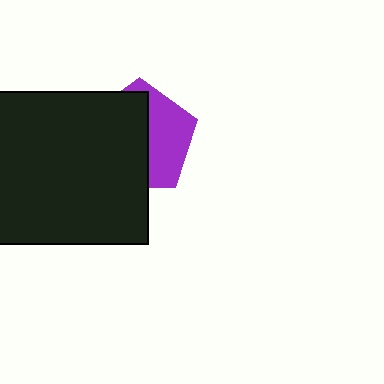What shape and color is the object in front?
The object in front is a black square.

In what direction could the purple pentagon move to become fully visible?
The purple pentagon could move right. That would shift it out from behind the black square entirely.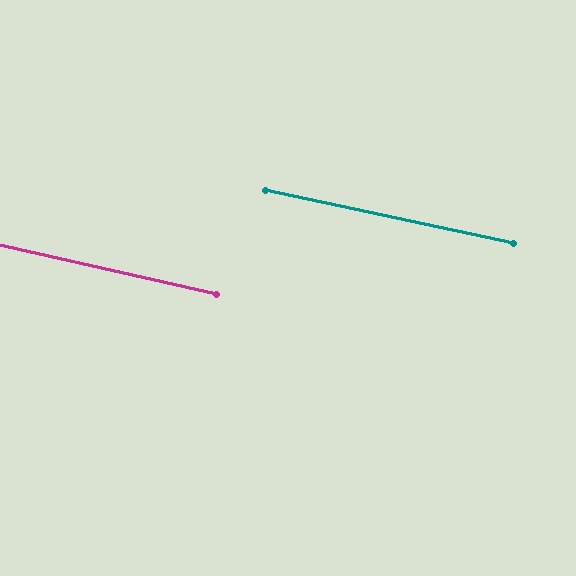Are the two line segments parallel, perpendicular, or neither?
Parallel — their directions differ by only 0.6°.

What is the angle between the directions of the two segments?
Approximately 1 degree.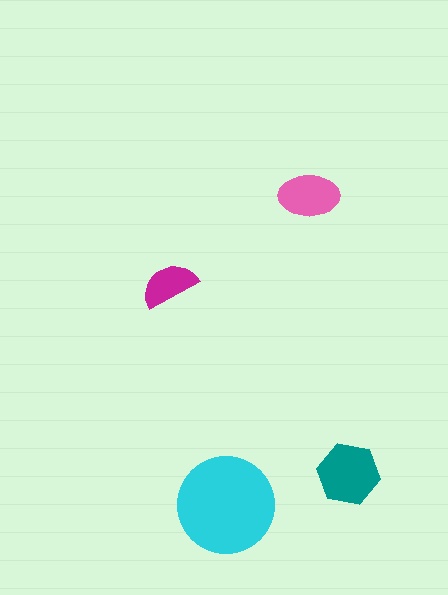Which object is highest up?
The pink ellipse is topmost.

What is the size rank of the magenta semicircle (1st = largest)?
4th.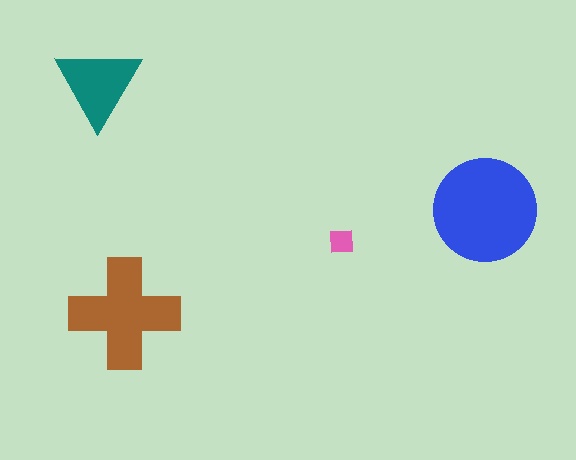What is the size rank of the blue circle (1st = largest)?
1st.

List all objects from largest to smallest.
The blue circle, the brown cross, the teal triangle, the pink square.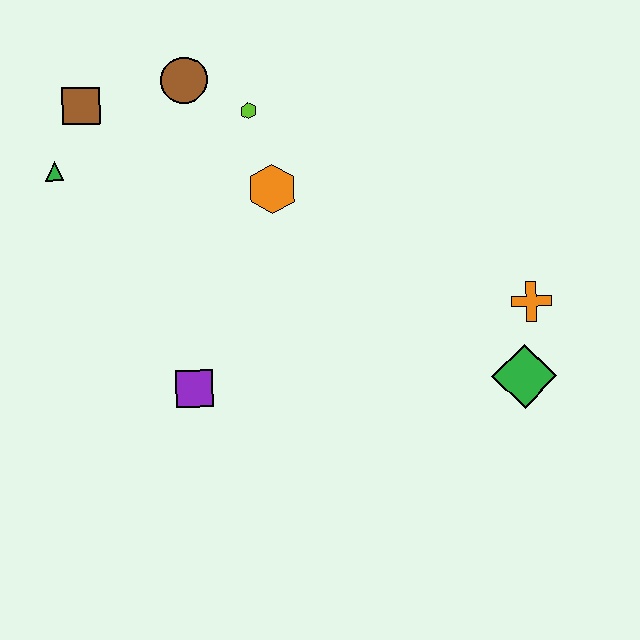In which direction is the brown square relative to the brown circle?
The brown square is to the left of the brown circle.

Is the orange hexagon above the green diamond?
Yes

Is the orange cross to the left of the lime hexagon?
No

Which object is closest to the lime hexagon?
The brown circle is closest to the lime hexagon.